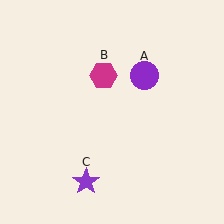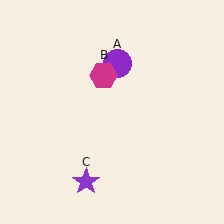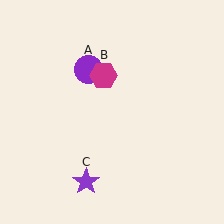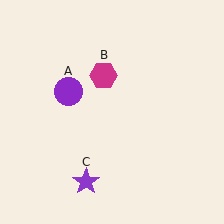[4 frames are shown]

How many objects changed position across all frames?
1 object changed position: purple circle (object A).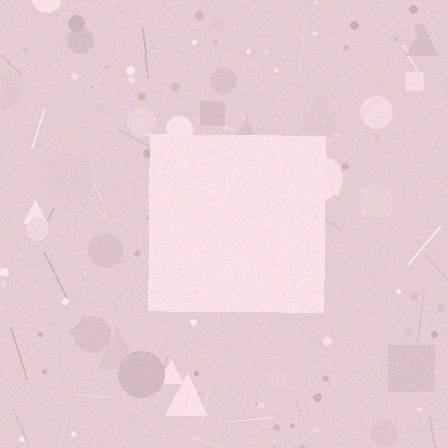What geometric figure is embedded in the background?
A square is embedded in the background.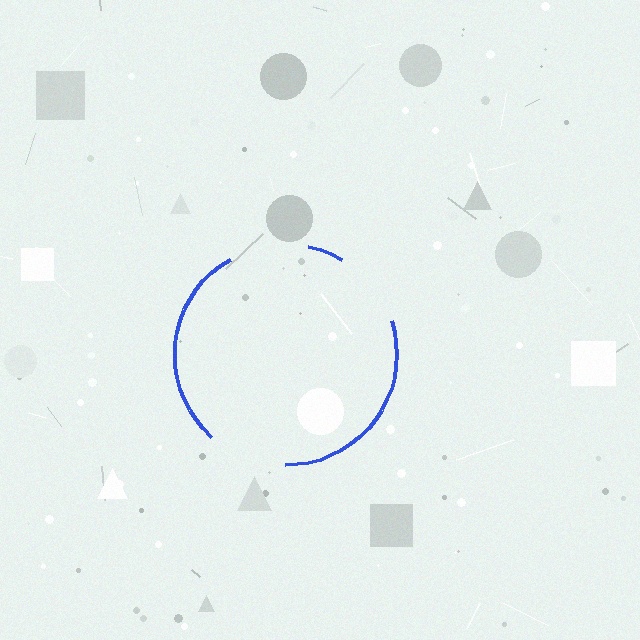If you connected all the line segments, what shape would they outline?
They would outline a circle.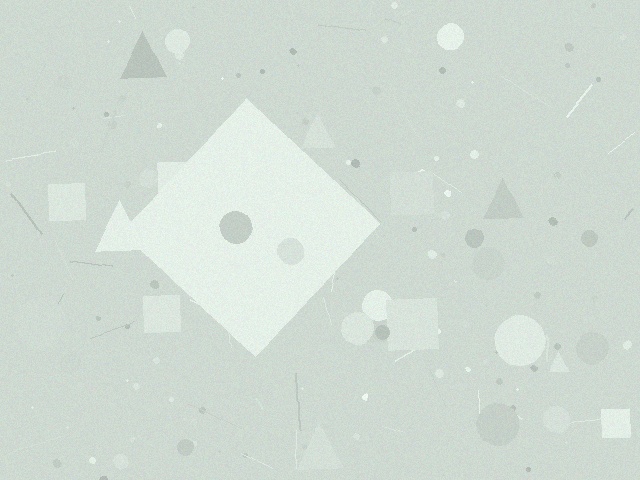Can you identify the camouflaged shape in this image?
The camouflaged shape is a diamond.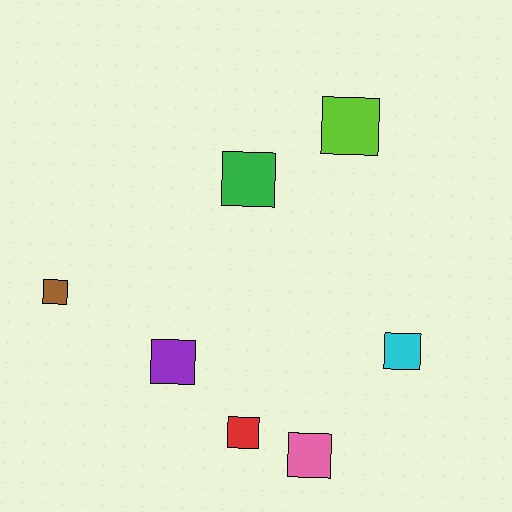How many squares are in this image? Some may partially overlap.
There are 7 squares.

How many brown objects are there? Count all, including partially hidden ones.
There is 1 brown object.